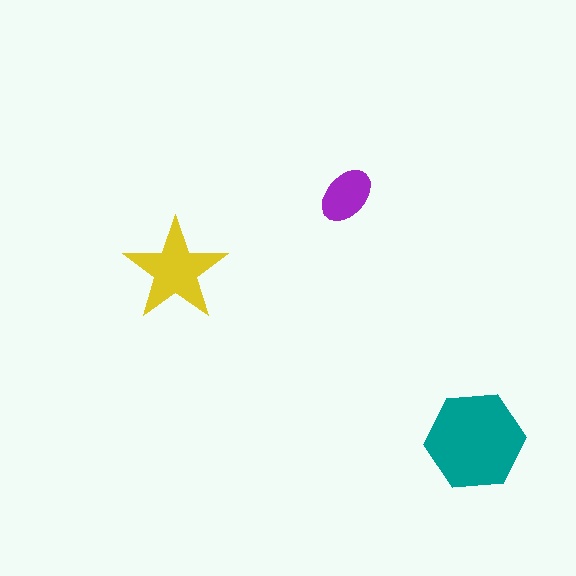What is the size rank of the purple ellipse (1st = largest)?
3rd.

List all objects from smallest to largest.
The purple ellipse, the yellow star, the teal hexagon.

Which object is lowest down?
The teal hexagon is bottommost.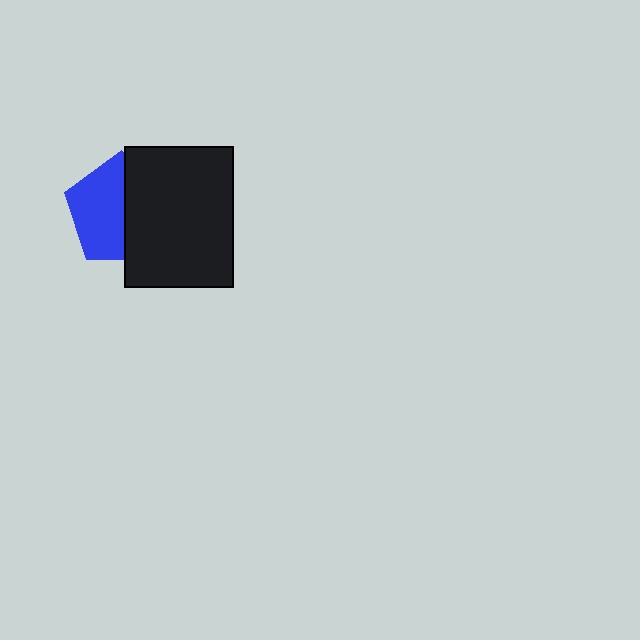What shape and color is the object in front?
The object in front is a black rectangle.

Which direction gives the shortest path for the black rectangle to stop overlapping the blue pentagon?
Moving right gives the shortest separation.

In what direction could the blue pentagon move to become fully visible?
The blue pentagon could move left. That would shift it out from behind the black rectangle entirely.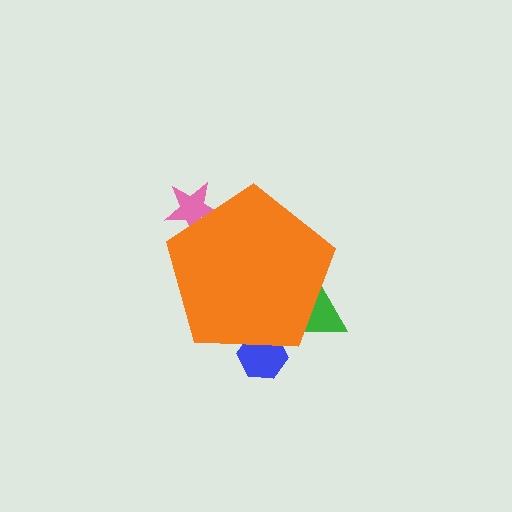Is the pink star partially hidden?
Yes, the pink star is partially hidden behind the orange pentagon.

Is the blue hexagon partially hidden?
Yes, the blue hexagon is partially hidden behind the orange pentagon.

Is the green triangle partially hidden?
Yes, the green triangle is partially hidden behind the orange pentagon.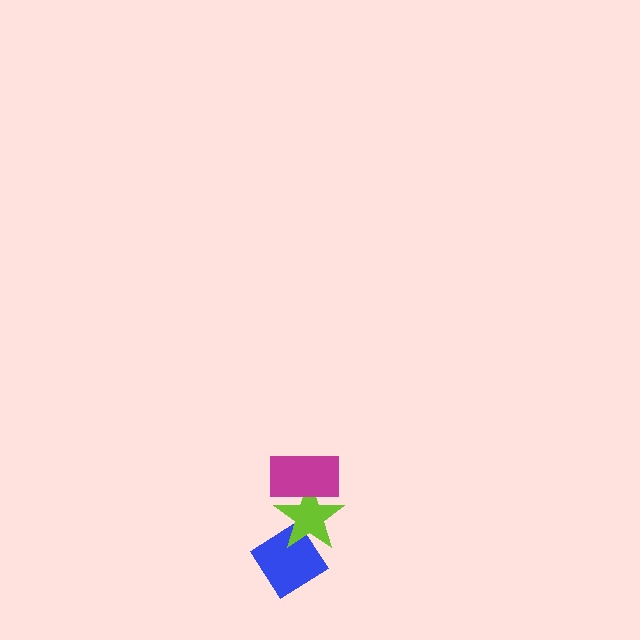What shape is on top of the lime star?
The magenta rectangle is on top of the lime star.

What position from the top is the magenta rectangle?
The magenta rectangle is 1st from the top.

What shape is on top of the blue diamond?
The lime star is on top of the blue diamond.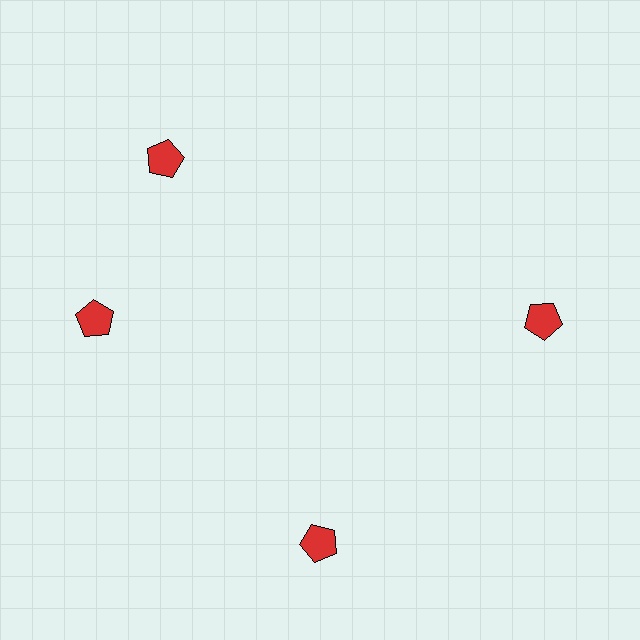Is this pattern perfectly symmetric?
No. The 4 red pentagons are arranged in a ring, but one element near the 12 o'clock position is rotated out of alignment along the ring, breaking the 4-fold rotational symmetry.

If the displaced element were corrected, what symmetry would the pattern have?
It would have 4-fold rotational symmetry — the pattern would map onto itself every 90 degrees.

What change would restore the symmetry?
The symmetry would be restored by rotating it back into even spacing with its neighbors so that all 4 pentagons sit at equal angles and equal distance from the center.